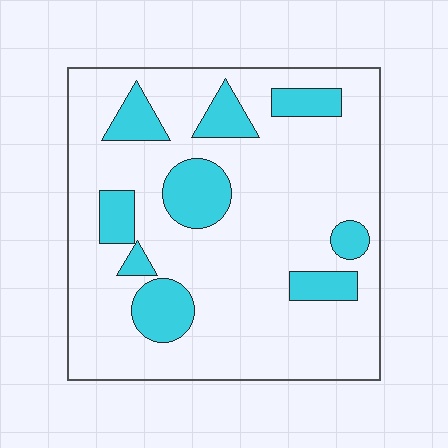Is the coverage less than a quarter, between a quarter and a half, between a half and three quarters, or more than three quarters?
Less than a quarter.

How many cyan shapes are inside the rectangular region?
9.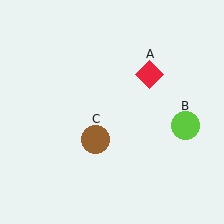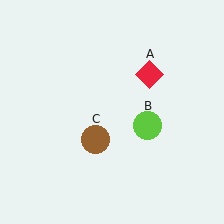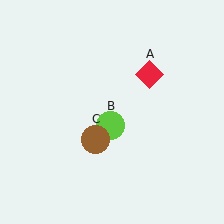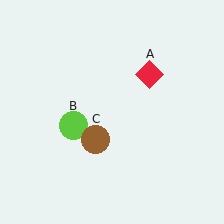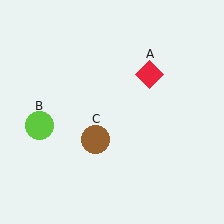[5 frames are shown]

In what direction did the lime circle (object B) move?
The lime circle (object B) moved left.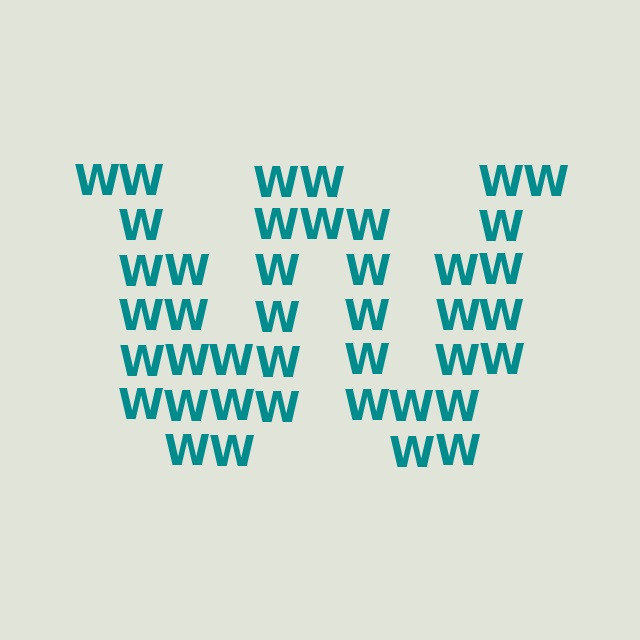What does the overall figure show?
The overall figure shows the letter W.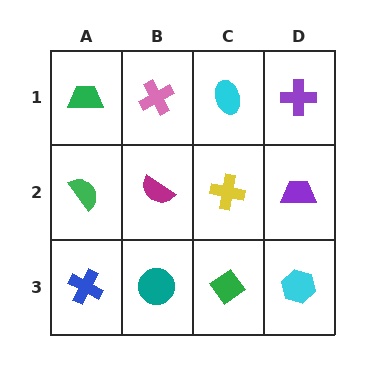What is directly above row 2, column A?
A green trapezoid.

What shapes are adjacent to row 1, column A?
A green semicircle (row 2, column A), a pink cross (row 1, column B).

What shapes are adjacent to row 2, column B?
A pink cross (row 1, column B), a teal circle (row 3, column B), a green semicircle (row 2, column A), a yellow cross (row 2, column C).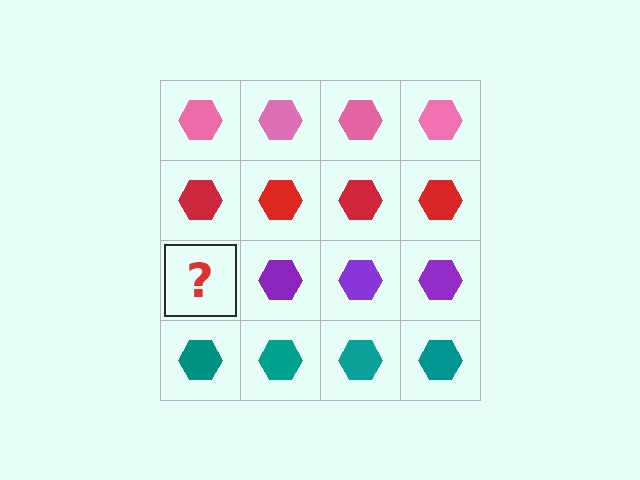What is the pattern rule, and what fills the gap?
The rule is that each row has a consistent color. The gap should be filled with a purple hexagon.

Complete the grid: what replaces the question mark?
The question mark should be replaced with a purple hexagon.